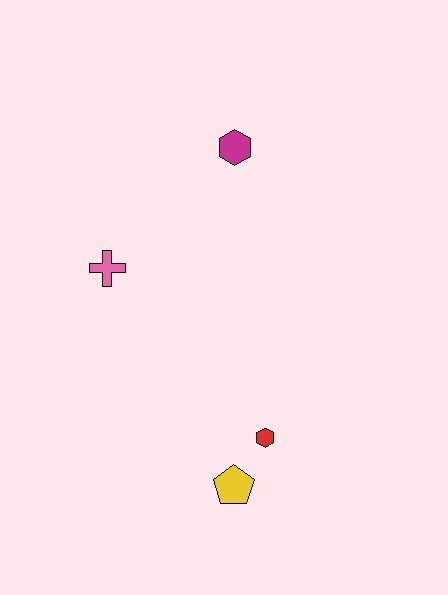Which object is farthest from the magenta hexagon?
The yellow pentagon is farthest from the magenta hexagon.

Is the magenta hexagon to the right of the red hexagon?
No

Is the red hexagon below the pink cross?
Yes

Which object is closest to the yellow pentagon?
The red hexagon is closest to the yellow pentagon.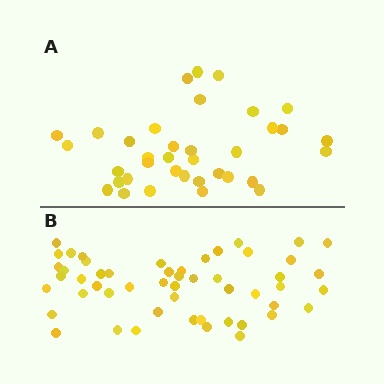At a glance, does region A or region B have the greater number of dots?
Region B (the bottom region) has more dots.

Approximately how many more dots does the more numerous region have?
Region B has approximately 15 more dots than region A.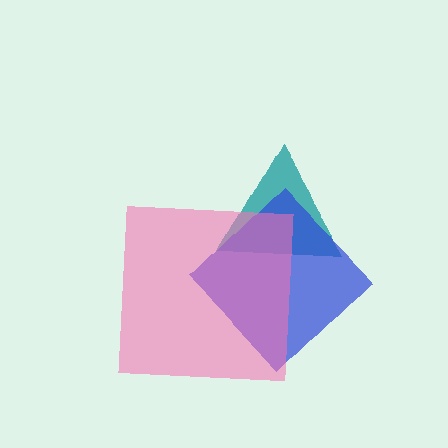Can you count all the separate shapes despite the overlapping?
Yes, there are 3 separate shapes.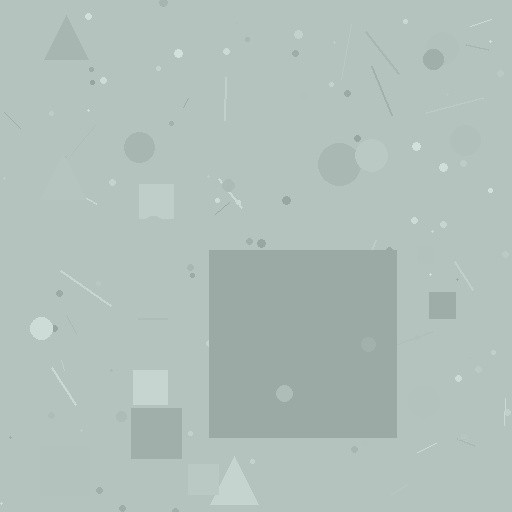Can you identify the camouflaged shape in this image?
The camouflaged shape is a square.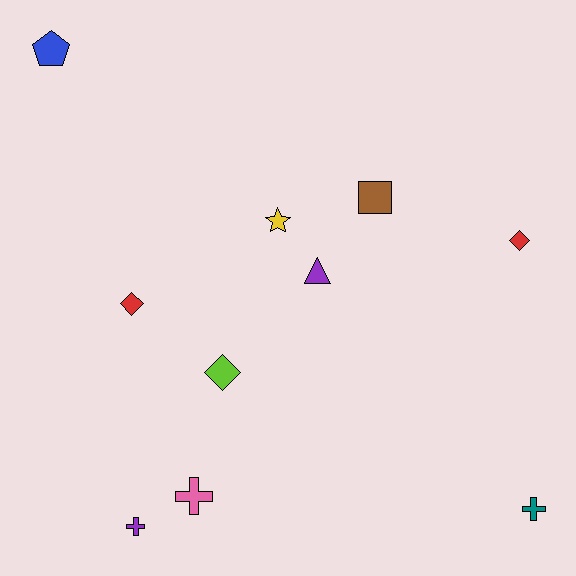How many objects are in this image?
There are 10 objects.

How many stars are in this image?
There is 1 star.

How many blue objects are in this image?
There is 1 blue object.